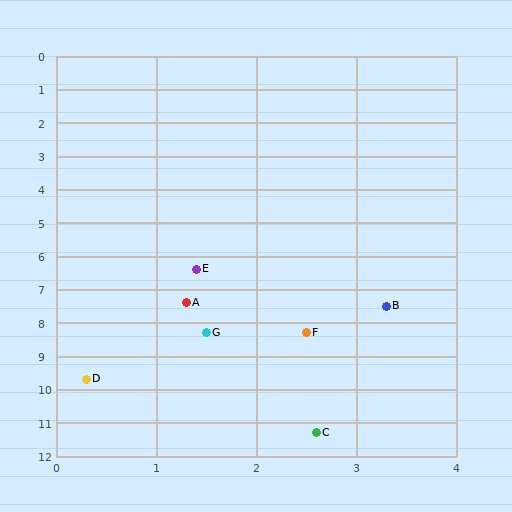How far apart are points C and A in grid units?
Points C and A are about 4.1 grid units apart.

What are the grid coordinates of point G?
Point G is at approximately (1.5, 8.3).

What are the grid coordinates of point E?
Point E is at approximately (1.4, 6.4).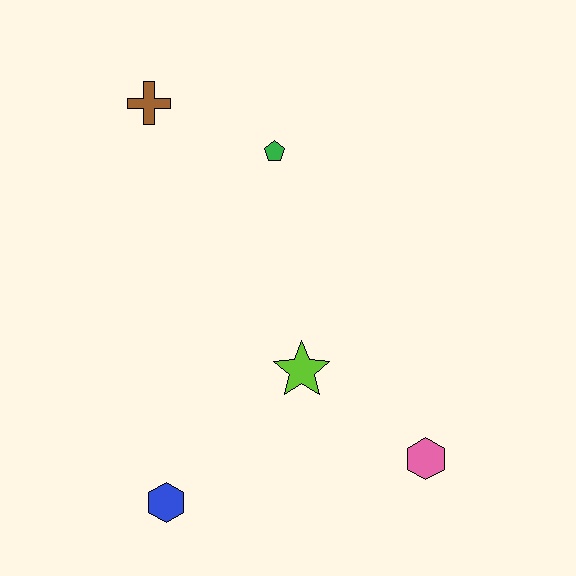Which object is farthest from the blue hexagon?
The brown cross is farthest from the blue hexagon.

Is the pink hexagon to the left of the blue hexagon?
No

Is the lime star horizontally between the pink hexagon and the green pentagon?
Yes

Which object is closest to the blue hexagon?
The lime star is closest to the blue hexagon.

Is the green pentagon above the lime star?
Yes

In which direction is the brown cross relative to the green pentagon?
The brown cross is to the left of the green pentagon.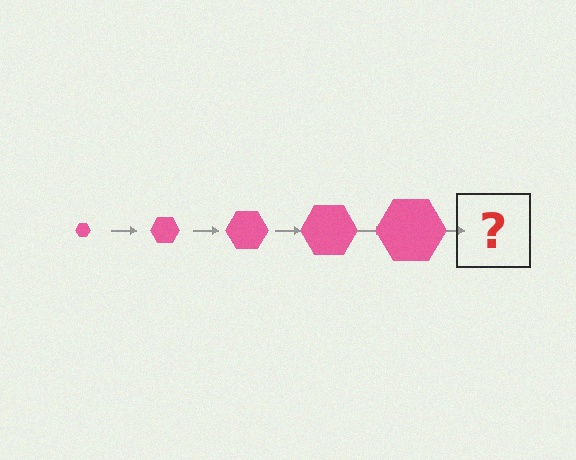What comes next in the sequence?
The next element should be a pink hexagon, larger than the previous one.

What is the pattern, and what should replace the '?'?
The pattern is that the hexagon gets progressively larger each step. The '?' should be a pink hexagon, larger than the previous one.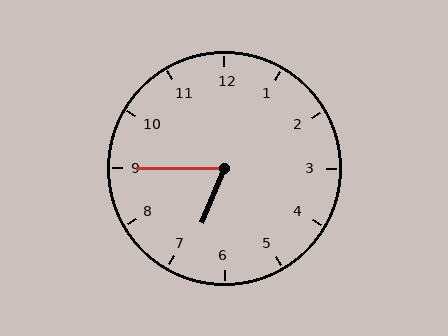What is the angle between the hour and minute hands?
Approximately 68 degrees.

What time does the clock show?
6:45.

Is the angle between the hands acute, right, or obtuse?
It is acute.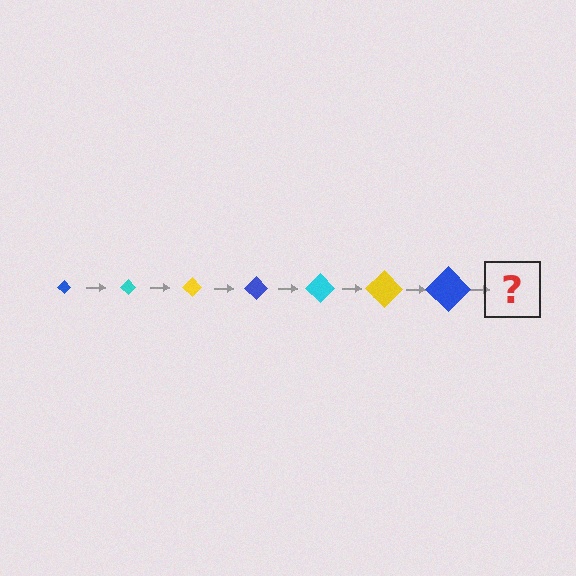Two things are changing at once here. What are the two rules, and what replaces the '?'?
The two rules are that the diamond grows larger each step and the color cycles through blue, cyan, and yellow. The '?' should be a cyan diamond, larger than the previous one.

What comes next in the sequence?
The next element should be a cyan diamond, larger than the previous one.